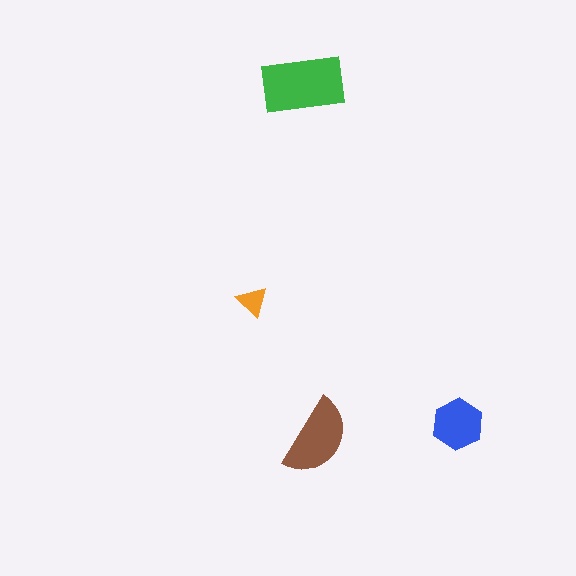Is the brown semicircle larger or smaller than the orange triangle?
Larger.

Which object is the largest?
The green rectangle.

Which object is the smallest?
The orange triangle.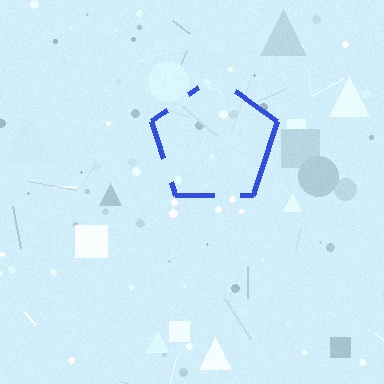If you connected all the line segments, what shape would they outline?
They would outline a pentagon.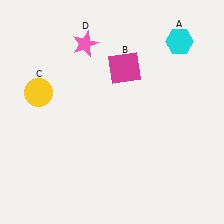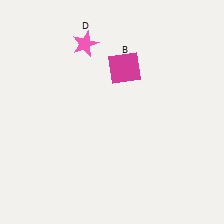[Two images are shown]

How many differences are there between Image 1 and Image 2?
There are 2 differences between the two images.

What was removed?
The yellow circle (C), the cyan hexagon (A) were removed in Image 2.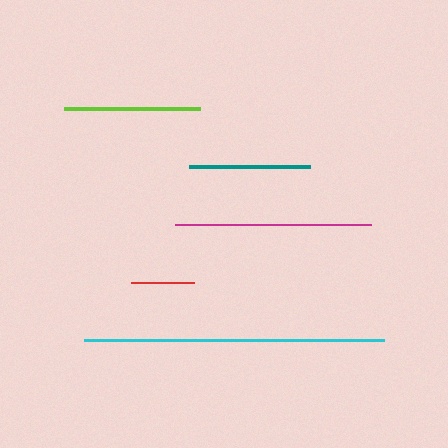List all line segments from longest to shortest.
From longest to shortest: cyan, magenta, lime, teal, red.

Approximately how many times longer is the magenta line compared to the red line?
The magenta line is approximately 3.1 times the length of the red line.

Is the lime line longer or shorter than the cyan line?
The cyan line is longer than the lime line.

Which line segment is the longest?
The cyan line is the longest at approximately 299 pixels.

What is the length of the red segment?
The red segment is approximately 63 pixels long.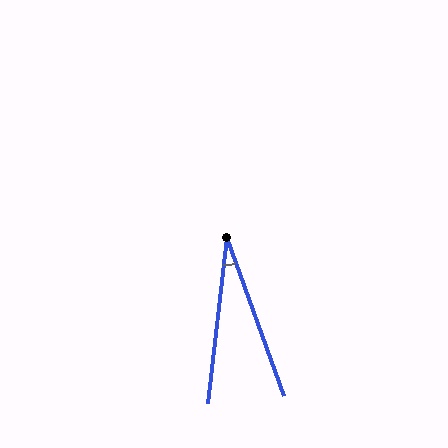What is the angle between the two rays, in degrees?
Approximately 27 degrees.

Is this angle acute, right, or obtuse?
It is acute.